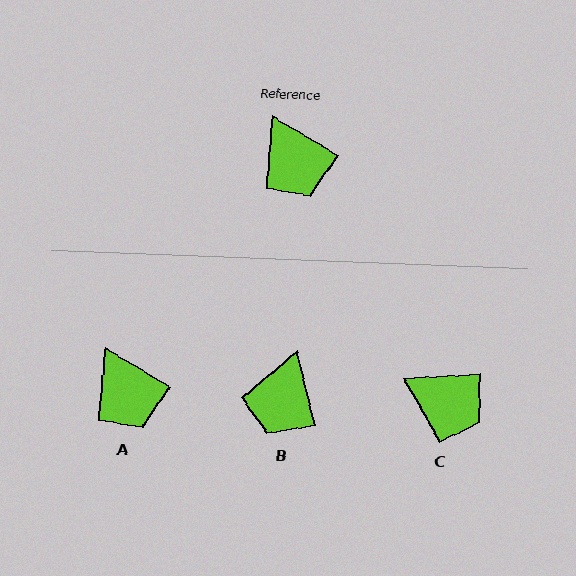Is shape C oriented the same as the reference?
No, it is off by about 35 degrees.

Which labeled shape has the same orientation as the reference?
A.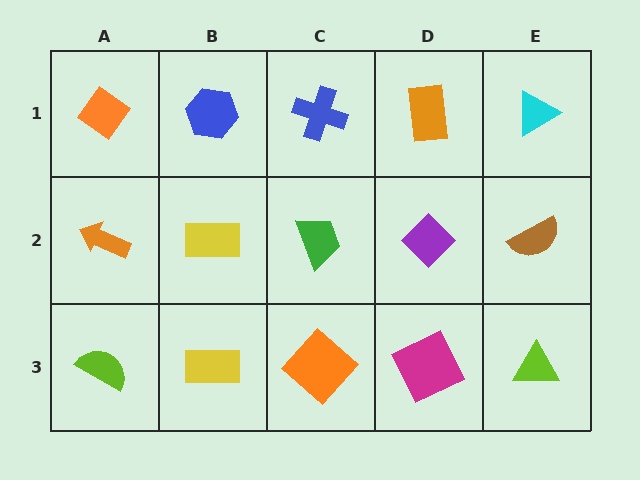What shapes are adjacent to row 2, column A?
An orange diamond (row 1, column A), a lime semicircle (row 3, column A), a yellow rectangle (row 2, column B).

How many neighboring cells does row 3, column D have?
3.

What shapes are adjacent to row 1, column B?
A yellow rectangle (row 2, column B), an orange diamond (row 1, column A), a blue cross (row 1, column C).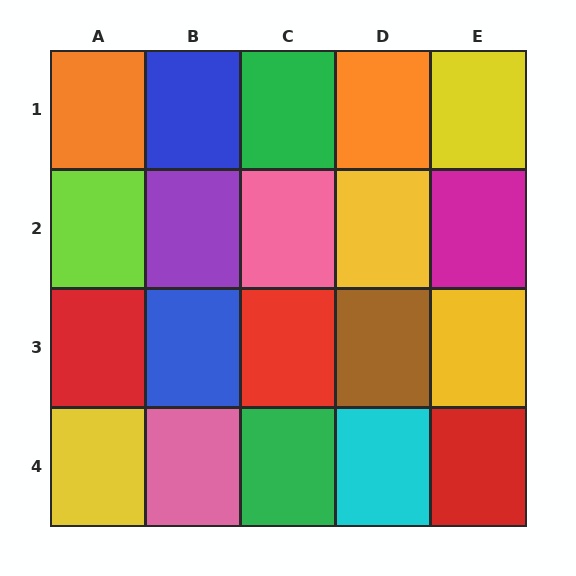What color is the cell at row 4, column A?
Yellow.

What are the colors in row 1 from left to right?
Orange, blue, green, orange, yellow.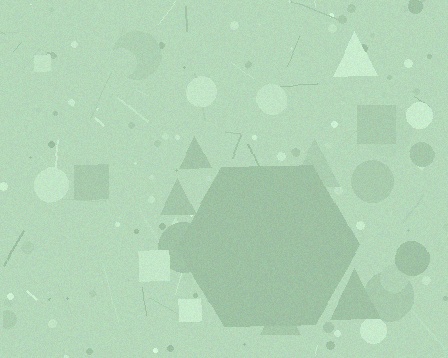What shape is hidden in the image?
A hexagon is hidden in the image.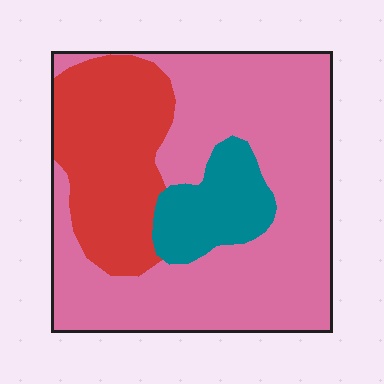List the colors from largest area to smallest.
From largest to smallest: pink, red, teal.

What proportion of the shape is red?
Red covers about 25% of the shape.